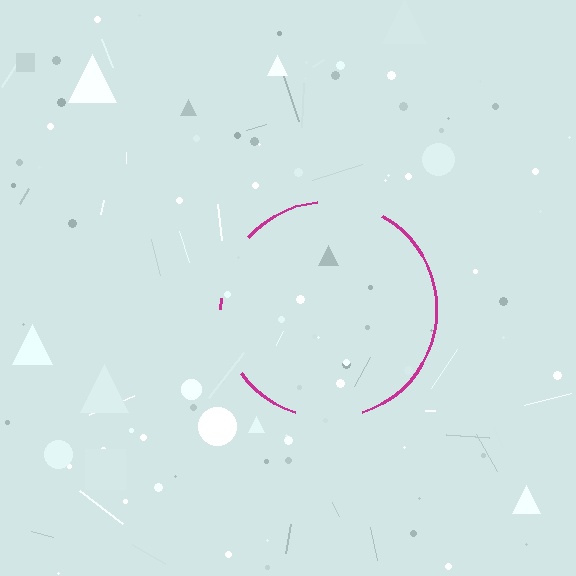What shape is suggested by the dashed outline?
The dashed outline suggests a circle.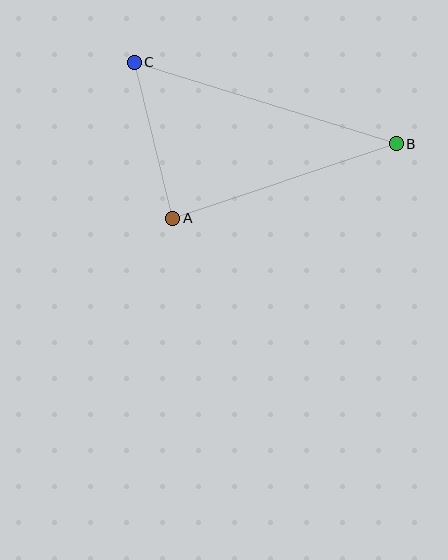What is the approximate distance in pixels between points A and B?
The distance between A and B is approximately 236 pixels.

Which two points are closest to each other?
Points A and C are closest to each other.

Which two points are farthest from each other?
Points B and C are farthest from each other.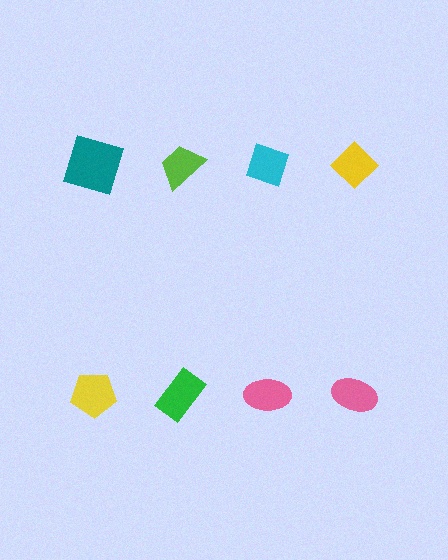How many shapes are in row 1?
4 shapes.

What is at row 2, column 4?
A pink ellipse.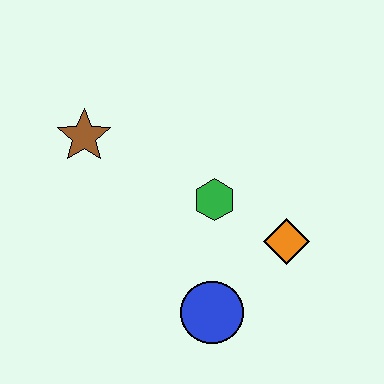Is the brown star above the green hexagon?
Yes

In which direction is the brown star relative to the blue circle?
The brown star is above the blue circle.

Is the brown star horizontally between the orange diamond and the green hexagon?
No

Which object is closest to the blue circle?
The orange diamond is closest to the blue circle.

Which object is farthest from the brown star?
The orange diamond is farthest from the brown star.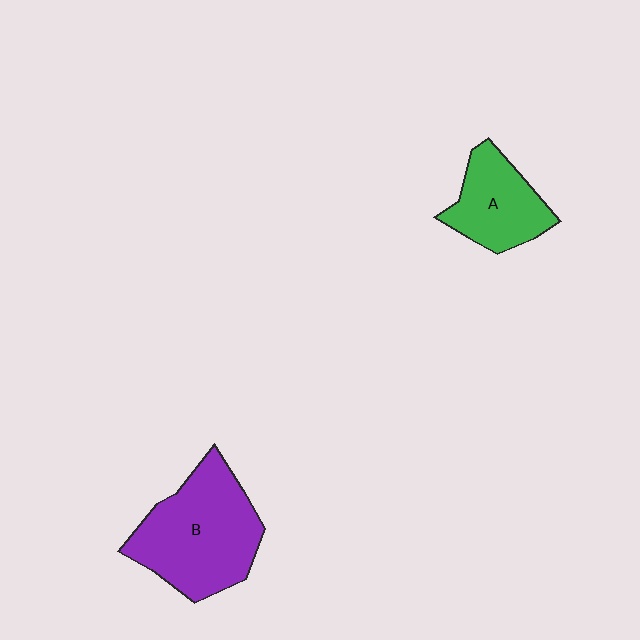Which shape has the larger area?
Shape B (purple).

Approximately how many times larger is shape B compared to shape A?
Approximately 1.7 times.